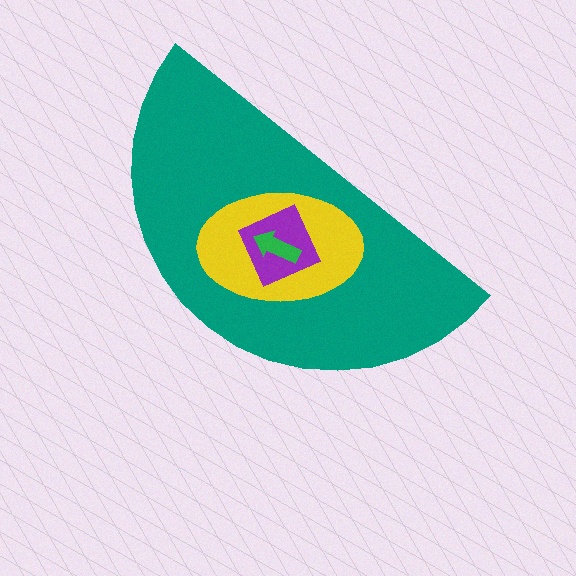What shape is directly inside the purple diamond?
The green arrow.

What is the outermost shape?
The teal semicircle.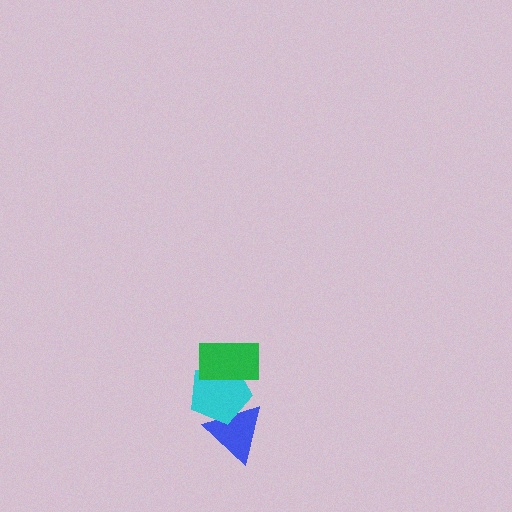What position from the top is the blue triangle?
The blue triangle is 3rd from the top.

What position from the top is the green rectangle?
The green rectangle is 1st from the top.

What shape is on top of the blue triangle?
The cyan pentagon is on top of the blue triangle.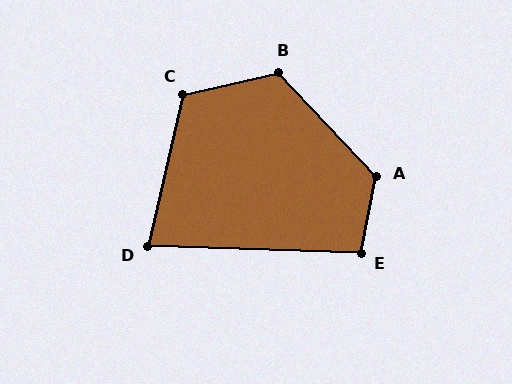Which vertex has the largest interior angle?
A, at approximately 125 degrees.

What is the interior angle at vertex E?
Approximately 100 degrees (obtuse).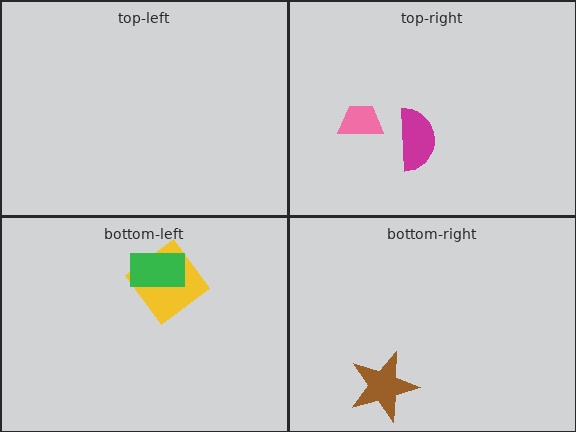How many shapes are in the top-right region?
2.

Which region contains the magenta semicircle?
The top-right region.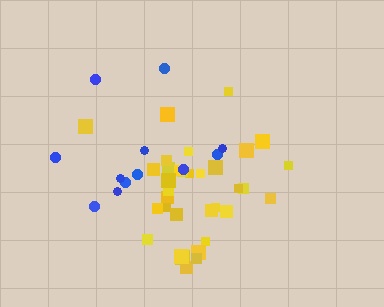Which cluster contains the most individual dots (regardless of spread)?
Yellow (34).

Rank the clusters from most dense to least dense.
yellow, blue.